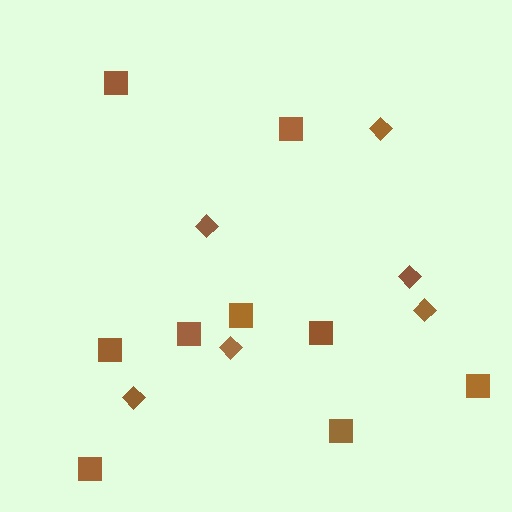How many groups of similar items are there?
There are 2 groups: one group of squares (9) and one group of diamonds (6).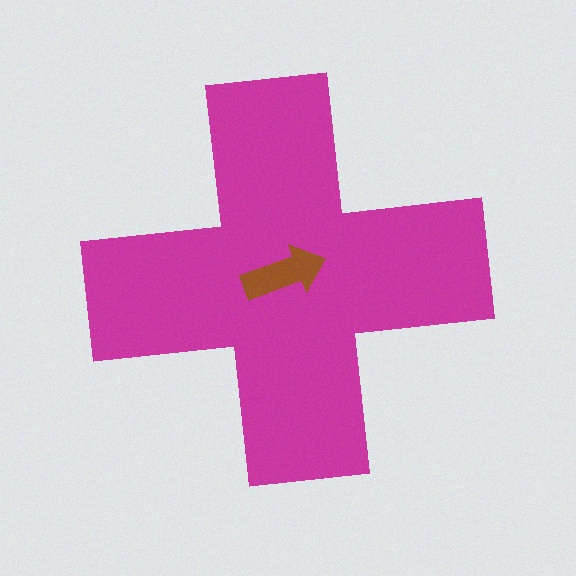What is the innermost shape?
The brown arrow.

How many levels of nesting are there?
2.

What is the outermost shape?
The magenta cross.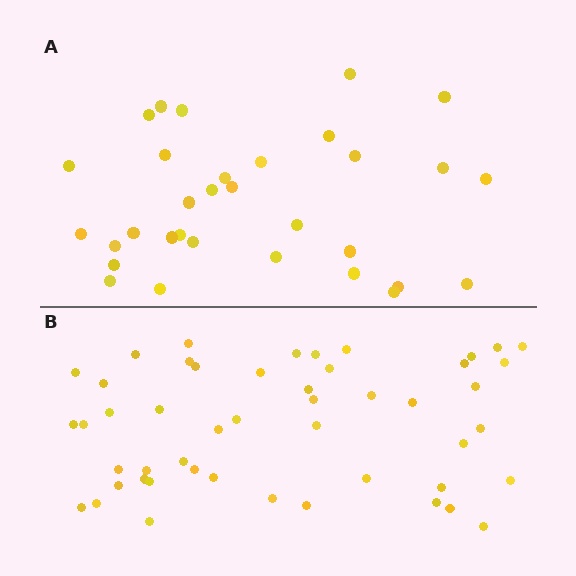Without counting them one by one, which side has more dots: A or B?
Region B (the bottom region) has more dots.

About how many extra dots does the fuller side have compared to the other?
Region B has approximately 15 more dots than region A.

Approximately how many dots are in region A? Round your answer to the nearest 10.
About 30 dots. (The exact count is 32, which rounds to 30.)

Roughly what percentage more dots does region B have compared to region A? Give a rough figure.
About 55% more.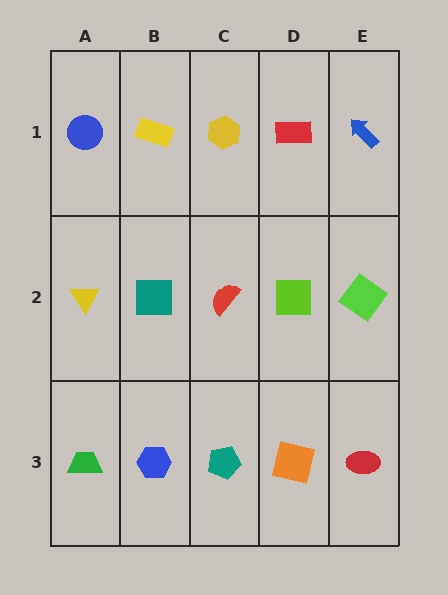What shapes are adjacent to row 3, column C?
A red semicircle (row 2, column C), a blue hexagon (row 3, column B), an orange square (row 3, column D).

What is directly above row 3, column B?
A teal square.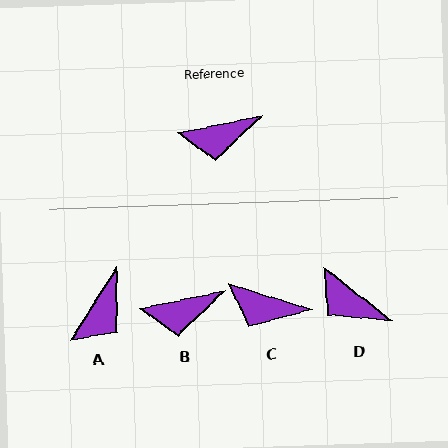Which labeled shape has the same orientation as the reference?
B.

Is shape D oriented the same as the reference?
No, it is off by about 49 degrees.